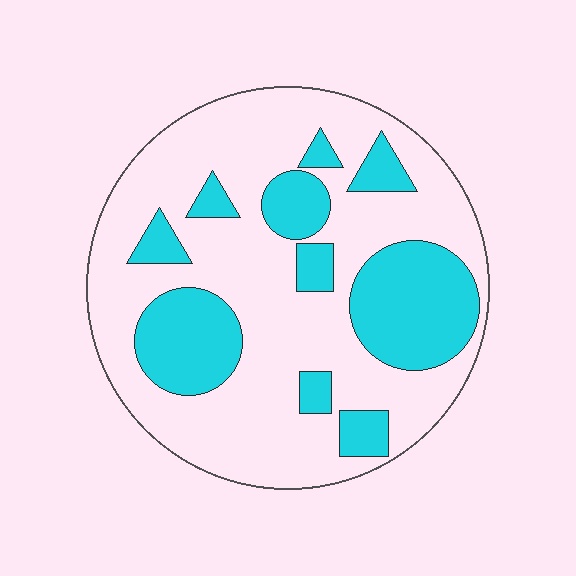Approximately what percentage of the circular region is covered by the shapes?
Approximately 30%.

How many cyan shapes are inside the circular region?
10.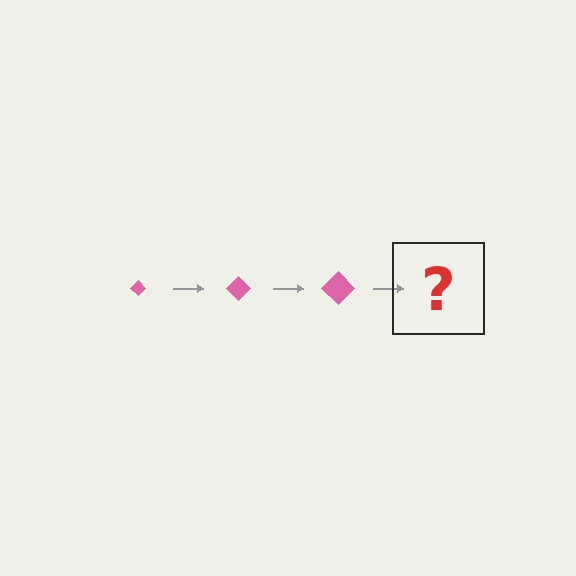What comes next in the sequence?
The next element should be a pink diamond, larger than the previous one.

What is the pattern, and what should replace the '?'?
The pattern is that the diamond gets progressively larger each step. The '?' should be a pink diamond, larger than the previous one.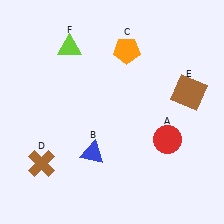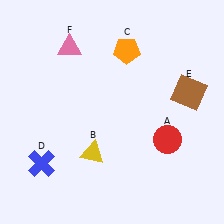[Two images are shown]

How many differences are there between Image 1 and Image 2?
There are 3 differences between the two images.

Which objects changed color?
B changed from blue to yellow. D changed from brown to blue. F changed from lime to pink.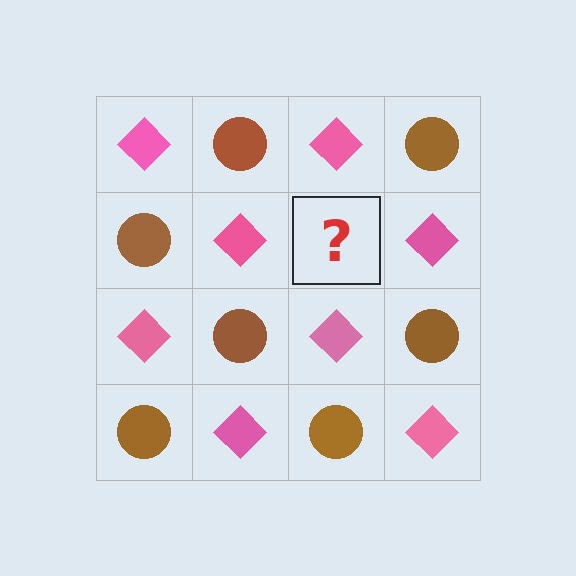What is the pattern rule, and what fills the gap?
The rule is that it alternates pink diamond and brown circle in a checkerboard pattern. The gap should be filled with a brown circle.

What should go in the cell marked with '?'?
The missing cell should contain a brown circle.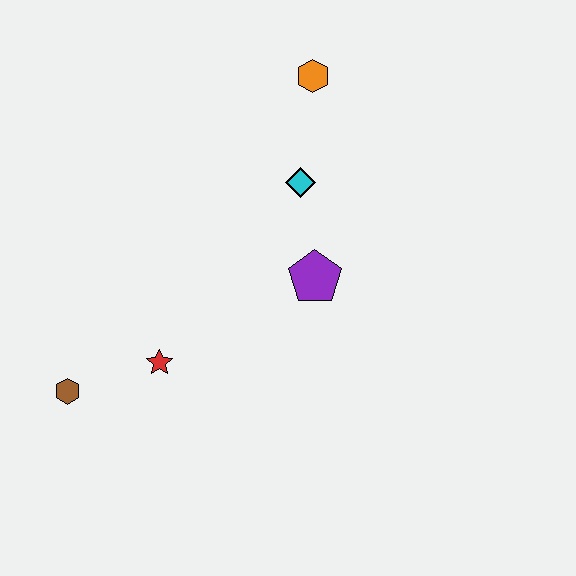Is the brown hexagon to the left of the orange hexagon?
Yes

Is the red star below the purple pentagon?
Yes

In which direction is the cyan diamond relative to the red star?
The cyan diamond is above the red star.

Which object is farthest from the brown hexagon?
The orange hexagon is farthest from the brown hexagon.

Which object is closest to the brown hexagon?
The red star is closest to the brown hexagon.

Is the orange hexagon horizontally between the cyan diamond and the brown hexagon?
No